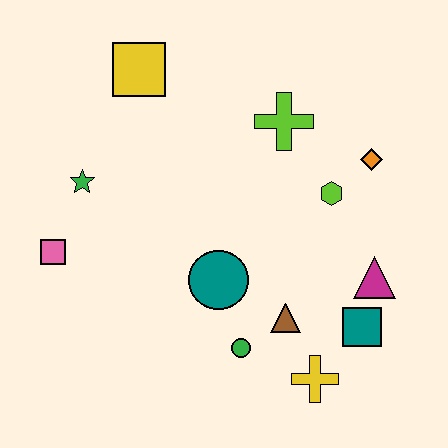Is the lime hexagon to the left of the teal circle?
No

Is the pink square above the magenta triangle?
Yes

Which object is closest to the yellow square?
The green star is closest to the yellow square.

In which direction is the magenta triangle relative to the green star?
The magenta triangle is to the right of the green star.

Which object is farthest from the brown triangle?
The yellow square is farthest from the brown triangle.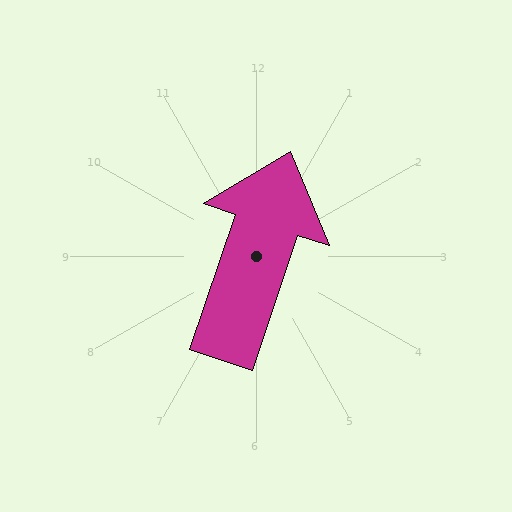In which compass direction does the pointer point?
North.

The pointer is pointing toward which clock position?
Roughly 1 o'clock.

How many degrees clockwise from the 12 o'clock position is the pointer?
Approximately 19 degrees.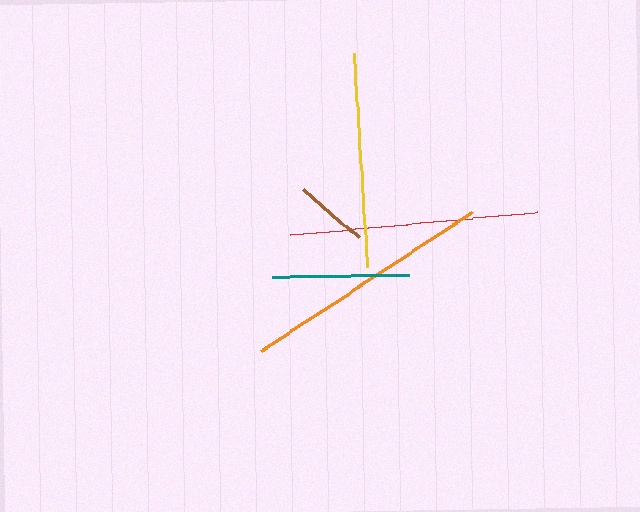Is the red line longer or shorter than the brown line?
The red line is longer than the brown line.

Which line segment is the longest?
The orange line is the longest at approximately 253 pixels.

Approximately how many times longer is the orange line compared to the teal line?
The orange line is approximately 1.9 times the length of the teal line.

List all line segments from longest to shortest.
From longest to shortest: orange, red, yellow, teal, brown.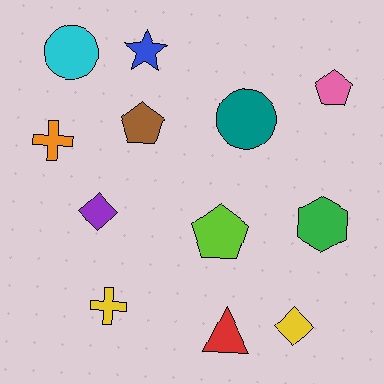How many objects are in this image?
There are 12 objects.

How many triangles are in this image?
There is 1 triangle.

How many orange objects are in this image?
There is 1 orange object.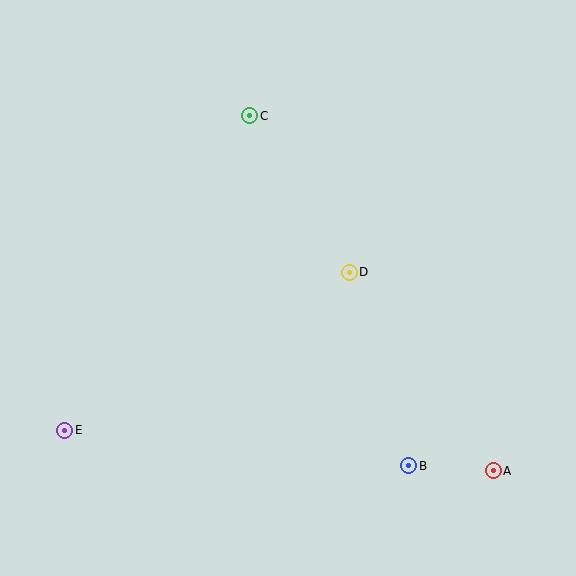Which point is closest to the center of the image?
Point D at (349, 272) is closest to the center.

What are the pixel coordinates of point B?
Point B is at (409, 466).